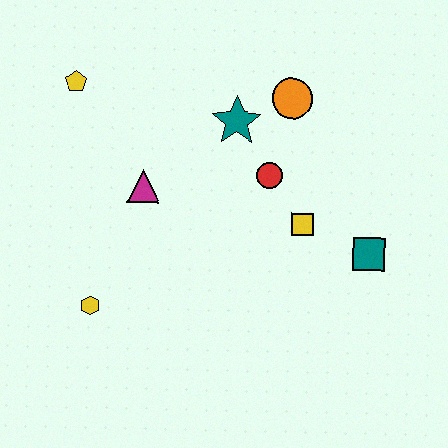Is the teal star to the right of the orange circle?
No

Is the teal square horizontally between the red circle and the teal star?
No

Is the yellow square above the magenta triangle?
No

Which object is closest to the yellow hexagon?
The magenta triangle is closest to the yellow hexagon.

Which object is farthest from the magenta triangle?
The teal square is farthest from the magenta triangle.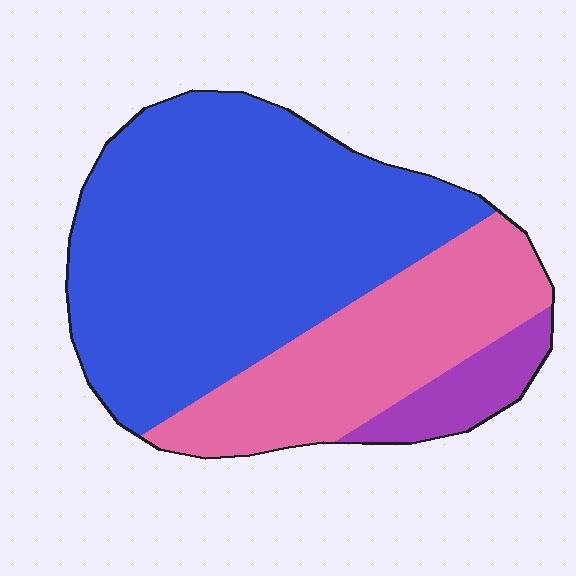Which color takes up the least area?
Purple, at roughly 10%.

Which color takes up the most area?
Blue, at roughly 60%.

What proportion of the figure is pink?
Pink takes up between a sixth and a third of the figure.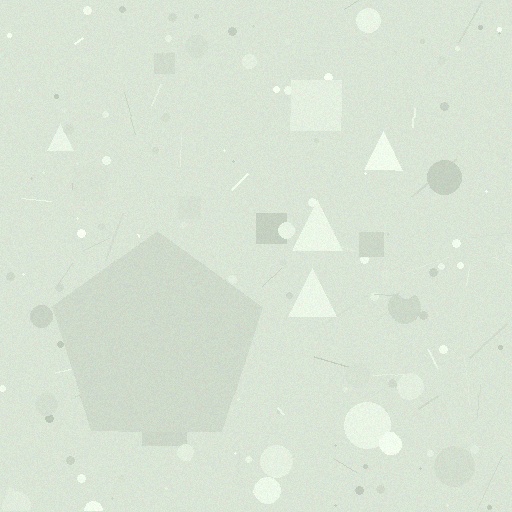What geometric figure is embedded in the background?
A pentagon is embedded in the background.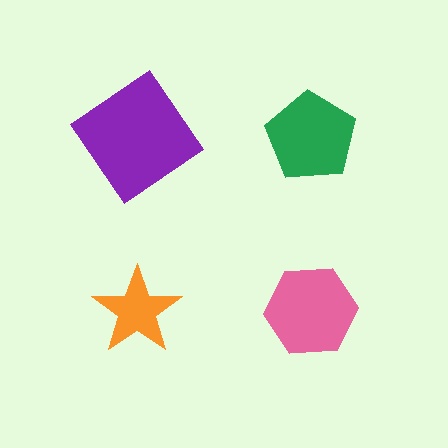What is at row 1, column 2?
A green pentagon.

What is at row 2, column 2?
A pink hexagon.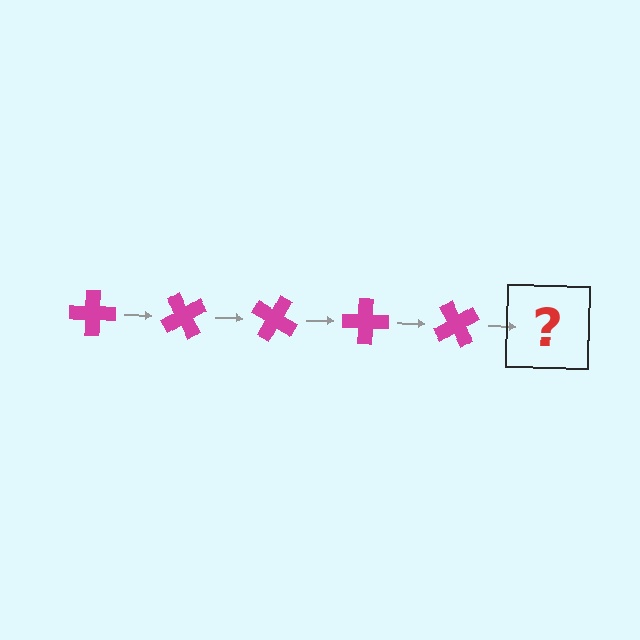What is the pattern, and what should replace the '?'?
The pattern is that the cross rotates 60 degrees each step. The '?' should be a magenta cross rotated 300 degrees.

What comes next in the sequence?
The next element should be a magenta cross rotated 300 degrees.